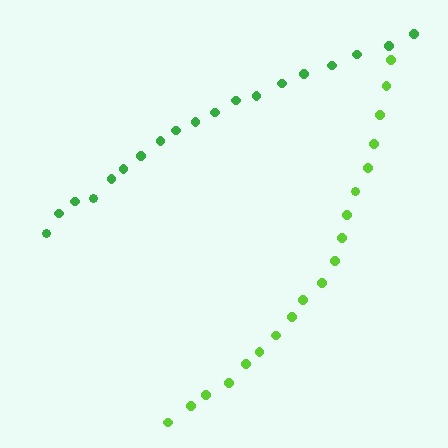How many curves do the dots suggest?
There are 2 distinct paths.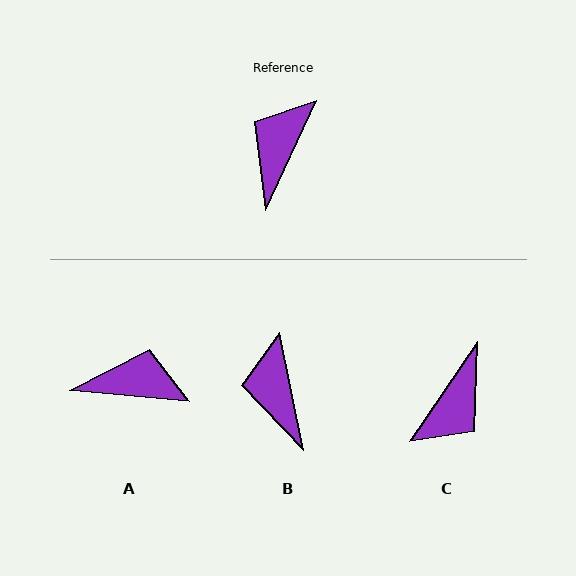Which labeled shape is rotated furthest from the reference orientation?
C, about 171 degrees away.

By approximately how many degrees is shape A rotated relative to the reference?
Approximately 70 degrees clockwise.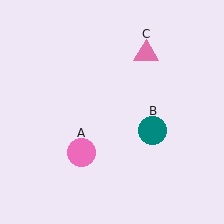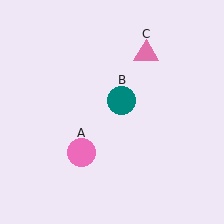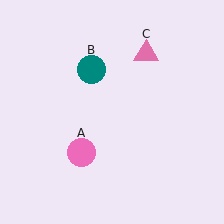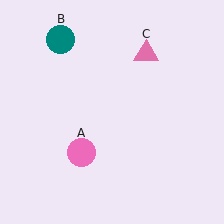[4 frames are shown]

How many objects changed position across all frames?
1 object changed position: teal circle (object B).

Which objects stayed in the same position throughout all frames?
Pink circle (object A) and pink triangle (object C) remained stationary.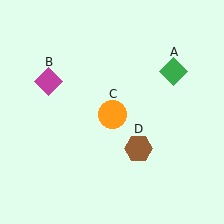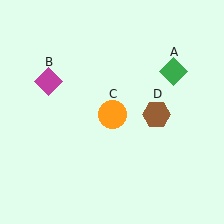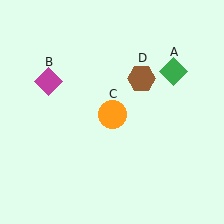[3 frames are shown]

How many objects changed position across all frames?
1 object changed position: brown hexagon (object D).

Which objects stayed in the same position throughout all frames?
Green diamond (object A) and magenta diamond (object B) and orange circle (object C) remained stationary.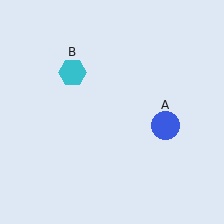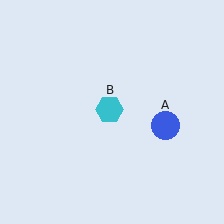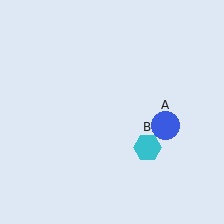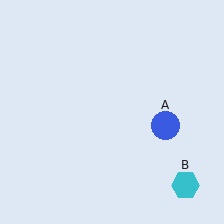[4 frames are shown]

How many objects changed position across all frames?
1 object changed position: cyan hexagon (object B).